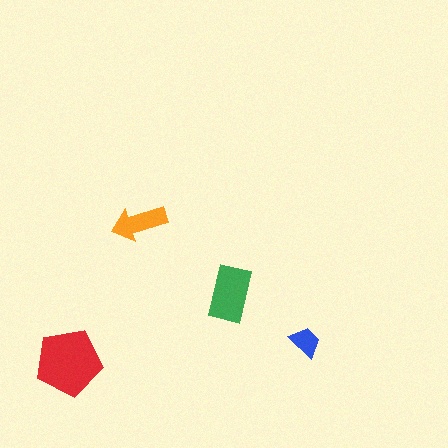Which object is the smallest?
The blue trapezoid.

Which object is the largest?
The red pentagon.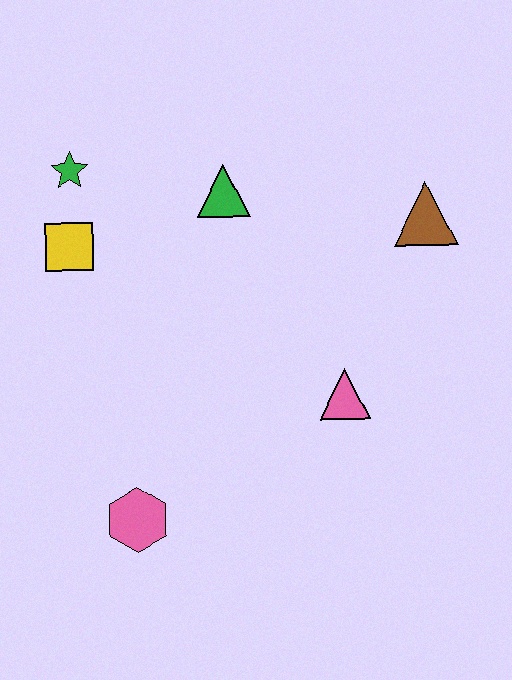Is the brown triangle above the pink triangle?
Yes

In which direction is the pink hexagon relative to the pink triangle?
The pink hexagon is to the left of the pink triangle.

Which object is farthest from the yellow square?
The brown triangle is farthest from the yellow square.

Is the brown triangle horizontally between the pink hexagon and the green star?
No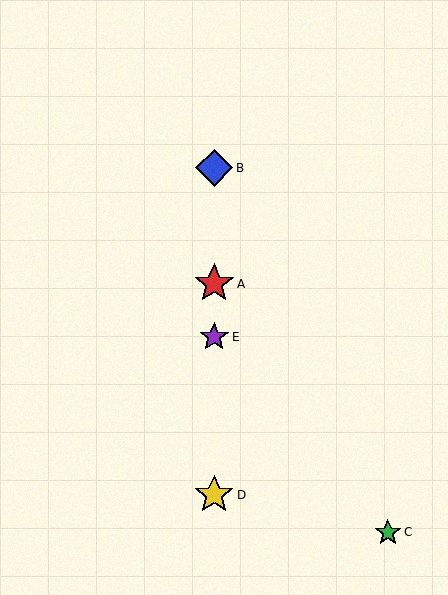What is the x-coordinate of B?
Object B is at x≈214.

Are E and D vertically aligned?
Yes, both are at x≈214.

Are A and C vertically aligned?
No, A is at x≈214 and C is at x≈388.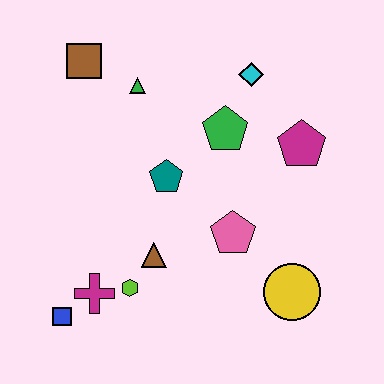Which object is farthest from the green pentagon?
The blue square is farthest from the green pentagon.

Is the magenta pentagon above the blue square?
Yes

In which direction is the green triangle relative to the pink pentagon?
The green triangle is above the pink pentagon.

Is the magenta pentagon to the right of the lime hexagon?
Yes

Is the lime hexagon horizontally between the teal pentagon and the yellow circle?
No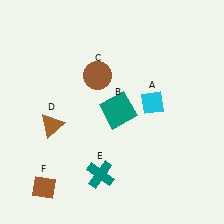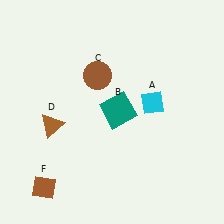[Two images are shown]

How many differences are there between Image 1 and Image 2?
There is 1 difference between the two images.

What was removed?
The teal cross (E) was removed in Image 2.